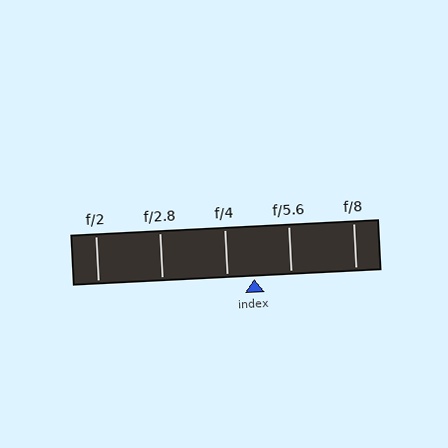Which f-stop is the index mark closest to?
The index mark is closest to f/4.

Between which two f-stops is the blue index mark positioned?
The index mark is between f/4 and f/5.6.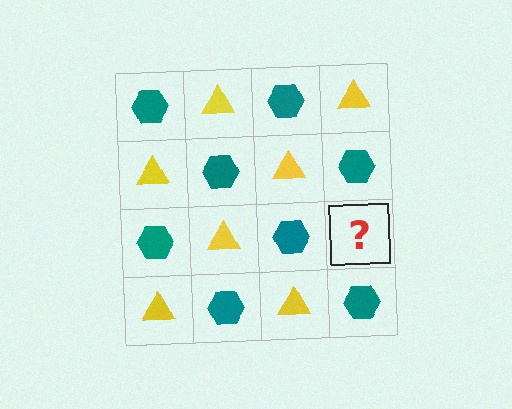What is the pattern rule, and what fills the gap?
The rule is that it alternates teal hexagon and yellow triangle in a checkerboard pattern. The gap should be filled with a yellow triangle.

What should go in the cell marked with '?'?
The missing cell should contain a yellow triangle.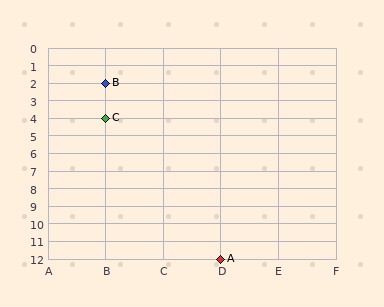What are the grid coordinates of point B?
Point B is at grid coordinates (B, 2).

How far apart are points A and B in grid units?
Points A and B are 2 columns and 10 rows apart (about 10.2 grid units diagonally).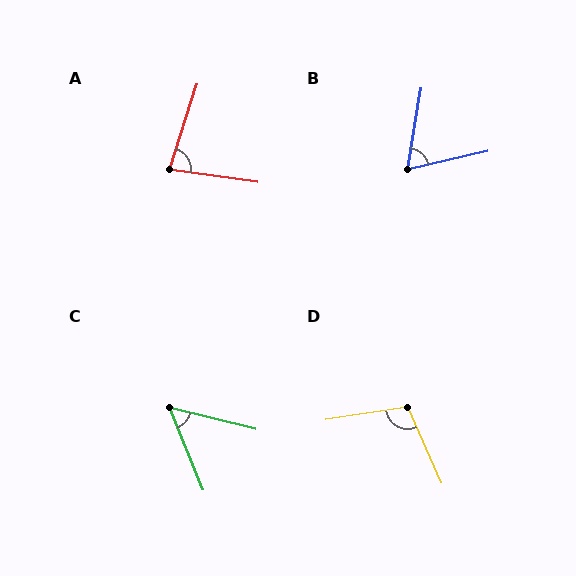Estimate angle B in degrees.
Approximately 67 degrees.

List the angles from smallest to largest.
C (54°), B (67°), A (80°), D (105°).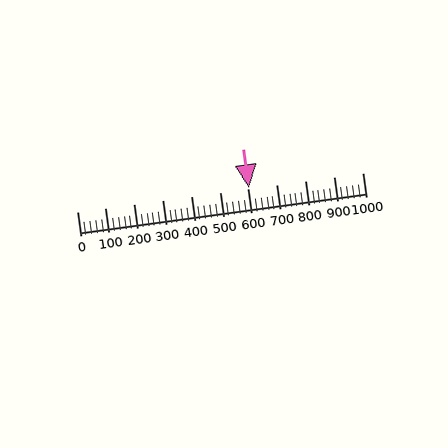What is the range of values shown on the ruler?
The ruler shows values from 0 to 1000.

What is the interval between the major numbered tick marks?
The major tick marks are spaced 100 units apart.